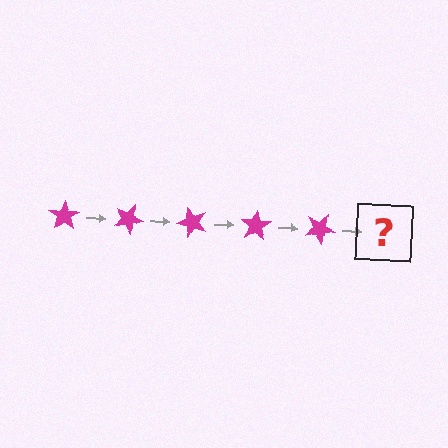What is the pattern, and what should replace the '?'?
The pattern is that the star rotates 25 degrees each step. The '?' should be a magenta star rotated 125 degrees.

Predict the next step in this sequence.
The next step is a magenta star rotated 125 degrees.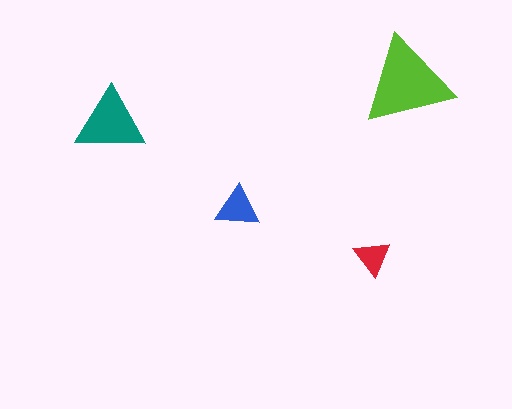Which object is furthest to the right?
The lime triangle is rightmost.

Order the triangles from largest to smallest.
the lime one, the teal one, the blue one, the red one.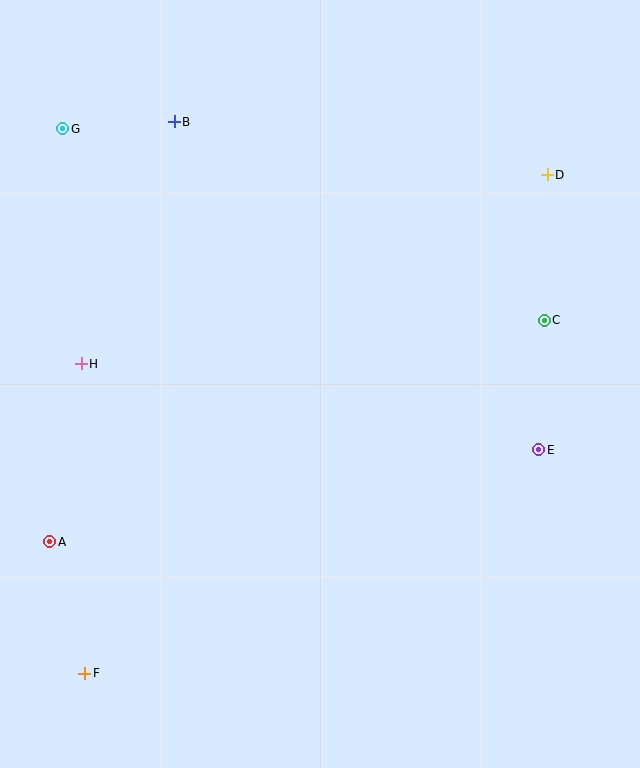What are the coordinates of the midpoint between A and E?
The midpoint between A and E is at (294, 496).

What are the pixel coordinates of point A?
Point A is at (50, 542).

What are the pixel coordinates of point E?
Point E is at (539, 450).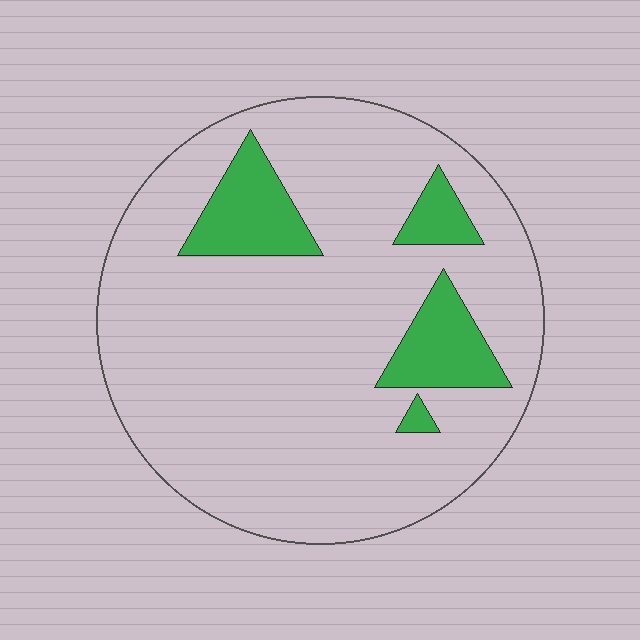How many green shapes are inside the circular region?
4.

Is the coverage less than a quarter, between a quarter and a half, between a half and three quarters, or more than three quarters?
Less than a quarter.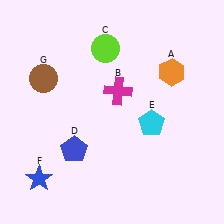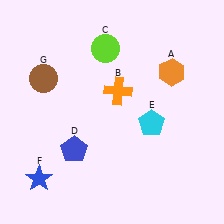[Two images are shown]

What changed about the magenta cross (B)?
In Image 1, B is magenta. In Image 2, it changed to orange.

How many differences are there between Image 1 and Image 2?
There is 1 difference between the two images.